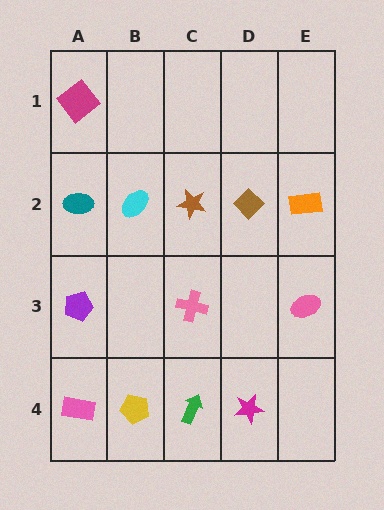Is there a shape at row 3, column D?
No, that cell is empty.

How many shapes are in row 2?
5 shapes.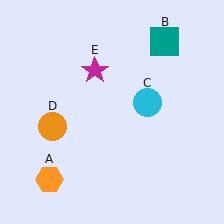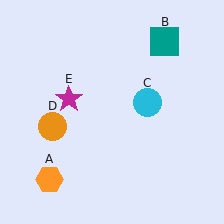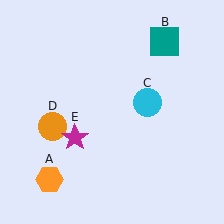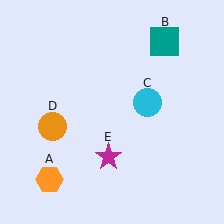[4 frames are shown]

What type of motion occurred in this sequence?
The magenta star (object E) rotated counterclockwise around the center of the scene.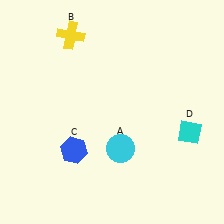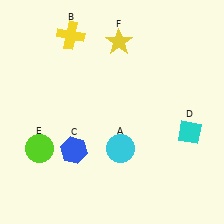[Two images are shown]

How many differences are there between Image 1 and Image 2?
There are 2 differences between the two images.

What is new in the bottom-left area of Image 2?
A lime circle (E) was added in the bottom-left area of Image 2.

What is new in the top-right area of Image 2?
A yellow star (F) was added in the top-right area of Image 2.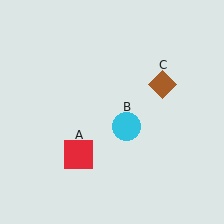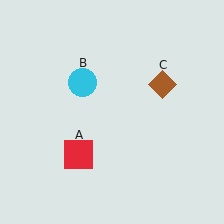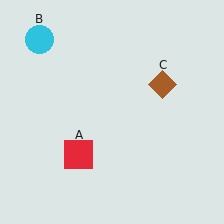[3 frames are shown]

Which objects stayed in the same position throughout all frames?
Red square (object A) and brown diamond (object C) remained stationary.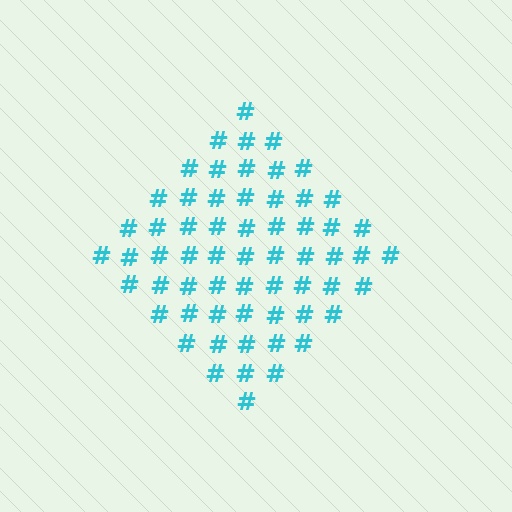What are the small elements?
The small elements are hash symbols.